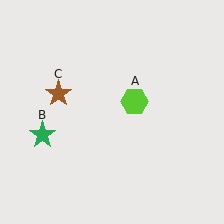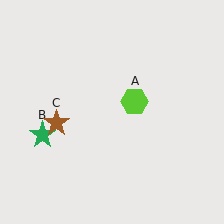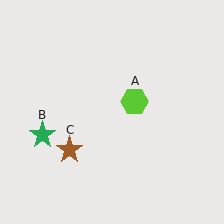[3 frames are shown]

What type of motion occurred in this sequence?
The brown star (object C) rotated counterclockwise around the center of the scene.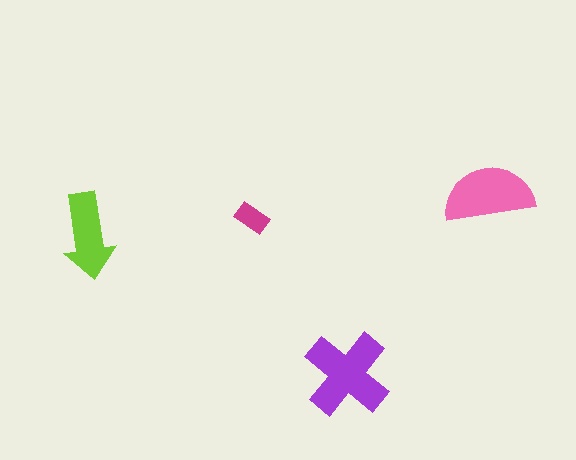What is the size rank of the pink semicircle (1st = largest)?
2nd.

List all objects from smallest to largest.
The magenta rectangle, the lime arrow, the pink semicircle, the purple cross.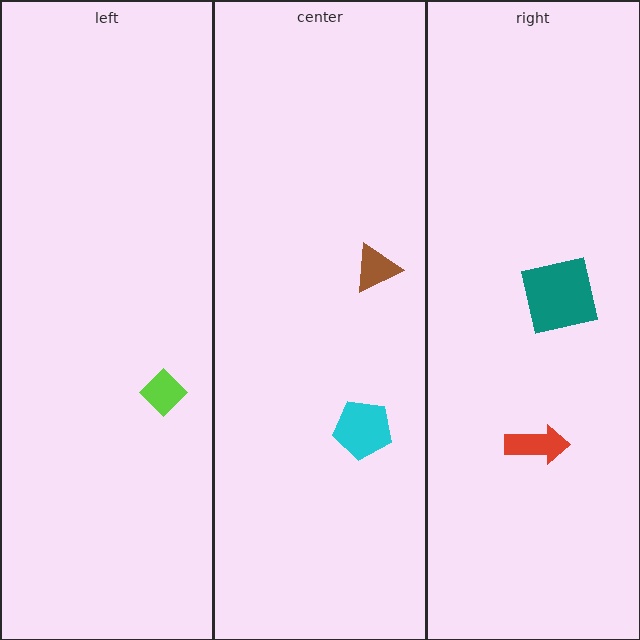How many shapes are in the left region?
1.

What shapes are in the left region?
The lime diamond.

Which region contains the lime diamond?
The left region.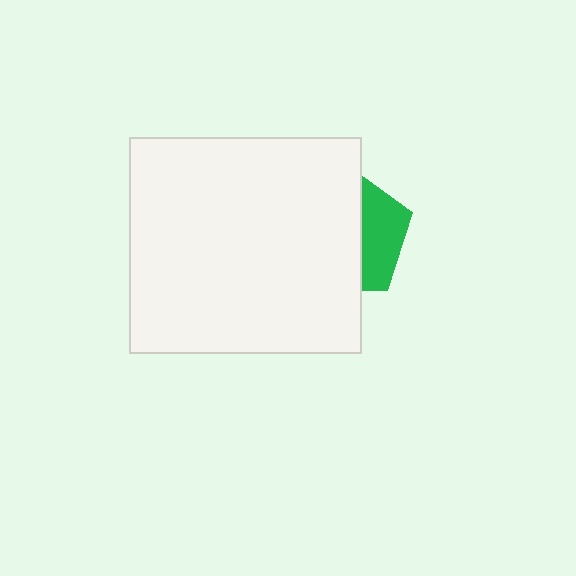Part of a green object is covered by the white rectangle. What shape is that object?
It is a pentagon.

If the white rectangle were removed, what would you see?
You would see the complete green pentagon.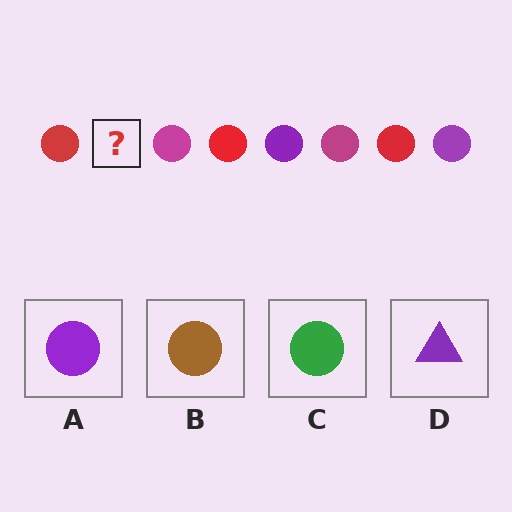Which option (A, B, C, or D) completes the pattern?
A.